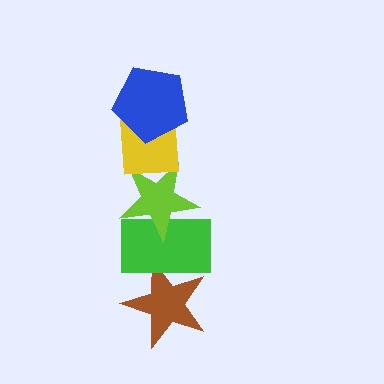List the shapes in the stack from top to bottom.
From top to bottom: the blue pentagon, the yellow square, the lime star, the green rectangle, the brown star.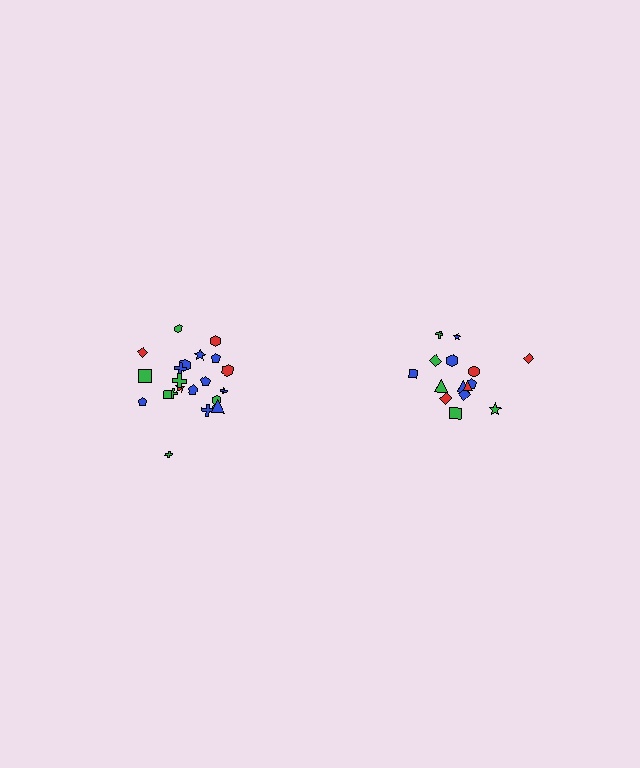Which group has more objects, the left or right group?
The left group.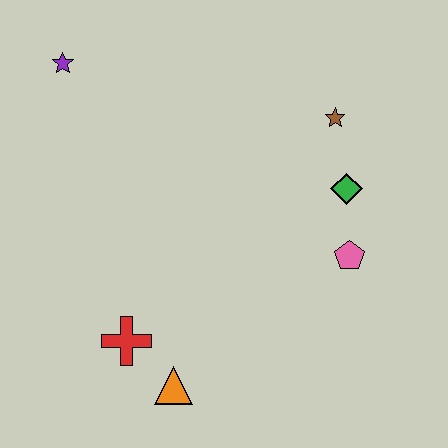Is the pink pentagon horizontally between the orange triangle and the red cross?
No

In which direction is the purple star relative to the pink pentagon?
The purple star is to the left of the pink pentagon.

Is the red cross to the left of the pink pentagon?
Yes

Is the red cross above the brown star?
No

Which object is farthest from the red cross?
The brown star is farthest from the red cross.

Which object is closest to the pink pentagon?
The green diamond is closest to the pink pentagon.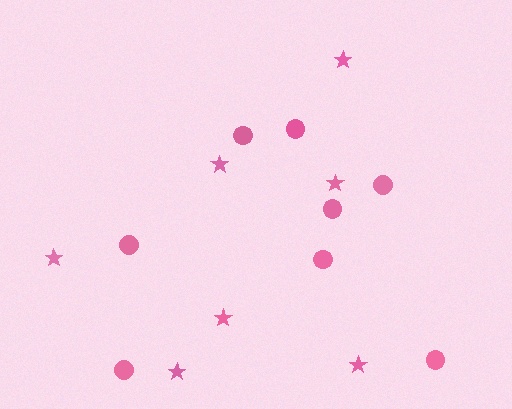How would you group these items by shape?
There are 2 groups: one group of stars (7) and one group of circles (8).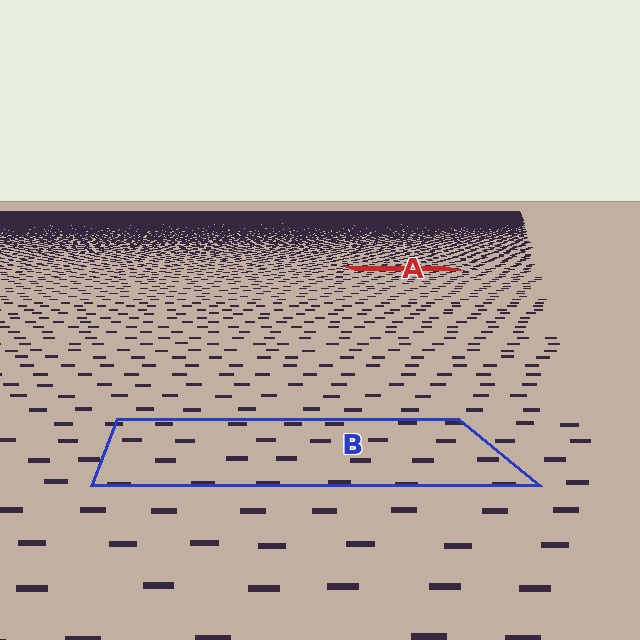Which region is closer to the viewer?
Region B is closer. The texture elements there are larger and more spread out.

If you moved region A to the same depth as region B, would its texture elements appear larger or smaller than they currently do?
They would appear larger. At a closer depth, the same texture elements are projected at a bigger on-screen size.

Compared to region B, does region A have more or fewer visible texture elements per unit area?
Region A has more texture elements per unit area — they are packed more densely because it is farther away.